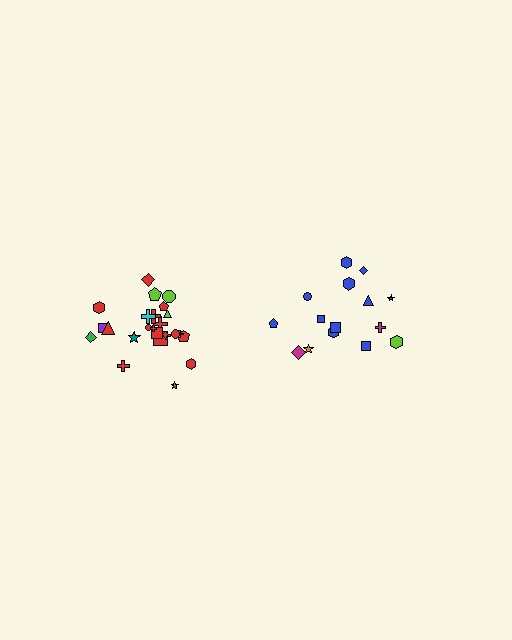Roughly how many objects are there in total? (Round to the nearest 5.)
Roughly 40 objects in total.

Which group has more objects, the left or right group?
The left group.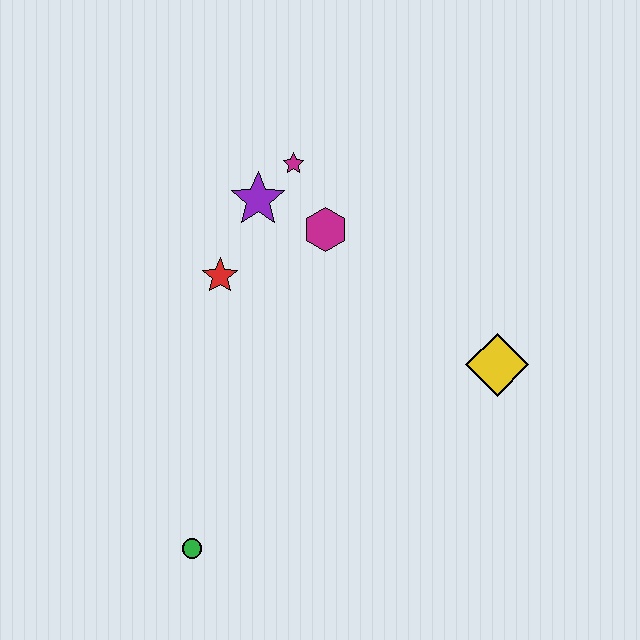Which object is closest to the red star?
The purple star is closest to the red star.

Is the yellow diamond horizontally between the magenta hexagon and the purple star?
No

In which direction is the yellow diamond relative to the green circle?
The yellow diamond is to the right of the green circle.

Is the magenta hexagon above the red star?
Yes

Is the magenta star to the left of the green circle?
No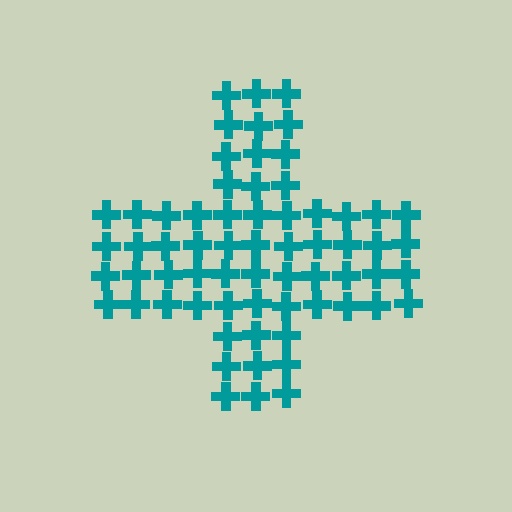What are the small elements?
The small elements are crosses.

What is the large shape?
The large shape is a cross.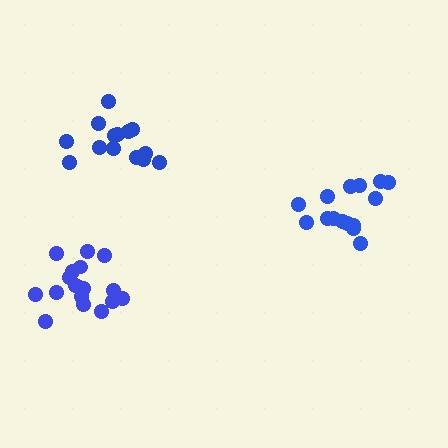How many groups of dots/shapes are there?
There are 3 groups.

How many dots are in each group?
Group 1: 15 dots, Group 2: 14 dots, Group 3: 19 dots (48 total).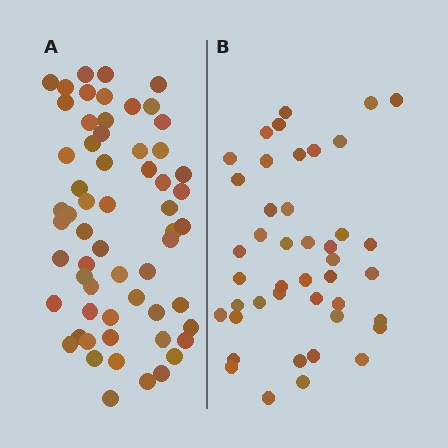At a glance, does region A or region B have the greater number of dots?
Region A (the left region) has more dots.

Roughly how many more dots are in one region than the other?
Region A has approximately 15 more dots than region B.